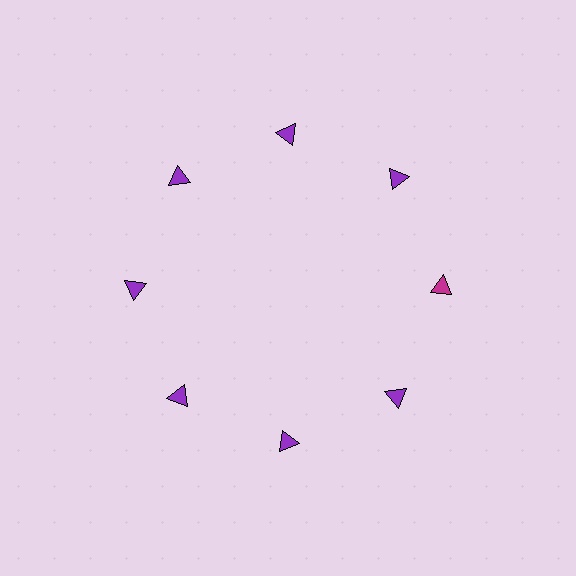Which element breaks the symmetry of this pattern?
The magenta triangle at roughly the 3 o'clock position breaks the symmetry. All other shapes are purple triangles.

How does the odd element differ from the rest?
It has a different color: magenta instead of purple.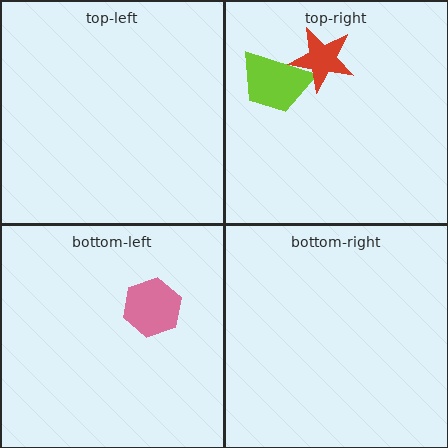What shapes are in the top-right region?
The lime trapezoid, the red star.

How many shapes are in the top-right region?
2.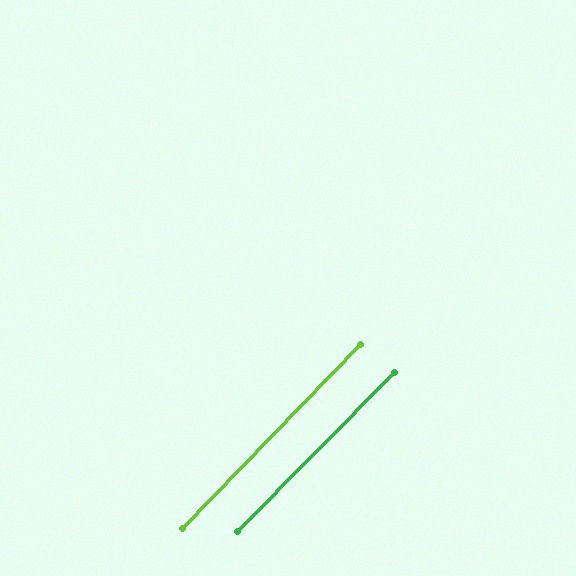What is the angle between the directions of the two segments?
Approximately 1 degree.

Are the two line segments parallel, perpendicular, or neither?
Parallel — their directions differ by only 0.7°.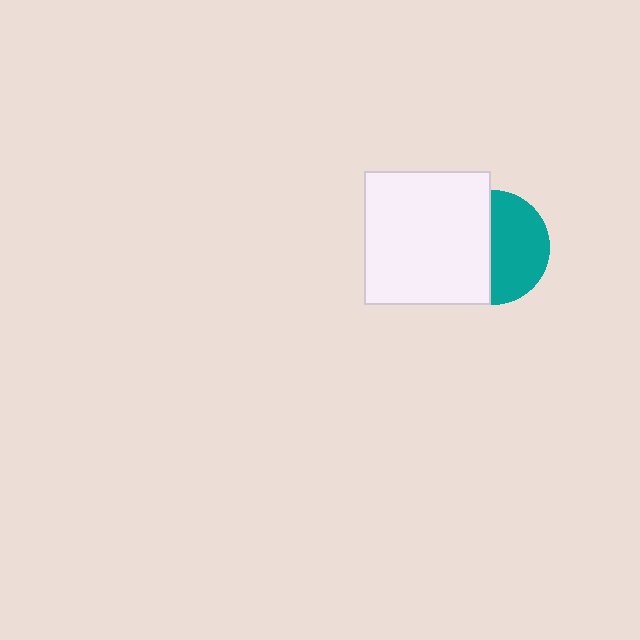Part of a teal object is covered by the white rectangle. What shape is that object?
It is a circle.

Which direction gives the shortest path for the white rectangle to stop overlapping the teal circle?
Moving left gives the shortest separation.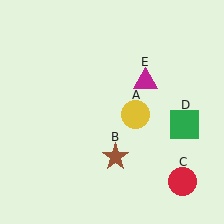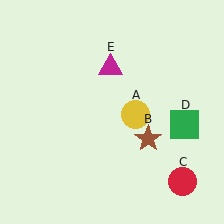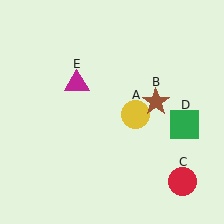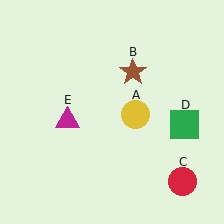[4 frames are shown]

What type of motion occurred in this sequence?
The brown star (object B), magenta triangle (object E) rotated counterclockwise around the center of the scene.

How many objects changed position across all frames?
2 objects changed position: brown star (object B), magenta triangle (object E).